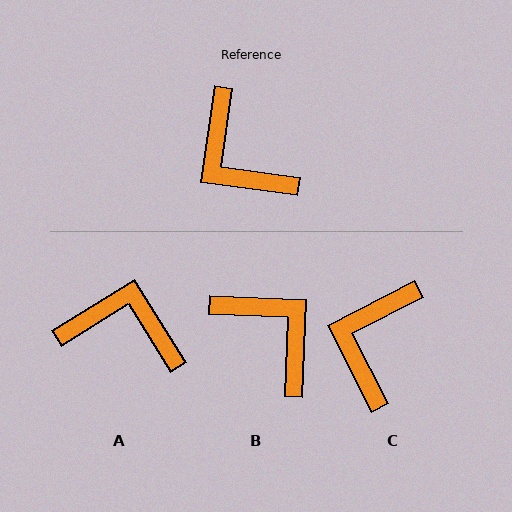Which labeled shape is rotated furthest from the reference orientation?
B, about 175 degrees away.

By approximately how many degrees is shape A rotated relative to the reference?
Approximately 140 degrees clockwise.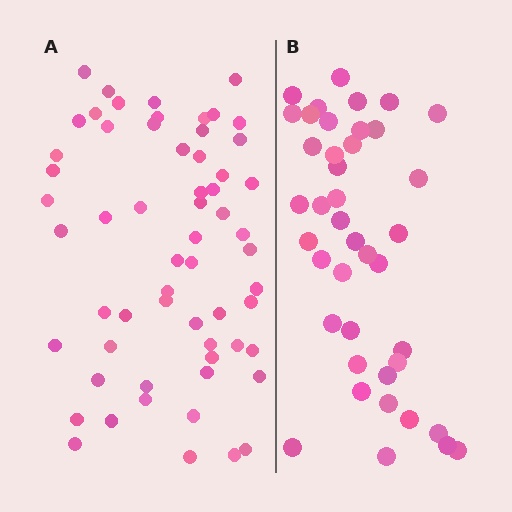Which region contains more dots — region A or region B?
Region A (the left region) has more dots.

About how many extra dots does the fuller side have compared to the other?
Region A has approximately 20 more dots than region B.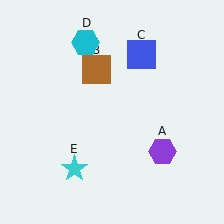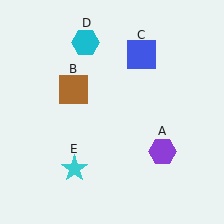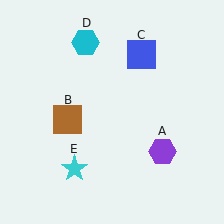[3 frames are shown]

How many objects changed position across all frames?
1 object changed position: brown square (object B).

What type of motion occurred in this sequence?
The brown square (object B) rotated counterclockwise around the center of the scene.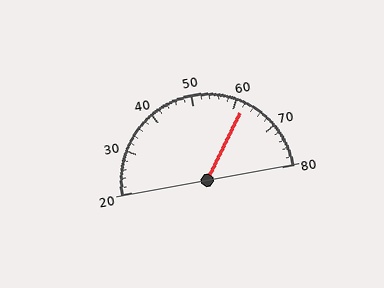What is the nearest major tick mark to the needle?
The nearest major tick mark is 60.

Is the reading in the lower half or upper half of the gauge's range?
The reading is in the upper half of the range (20 to 80).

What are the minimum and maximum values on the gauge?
The gauge ranges from 20 to 80.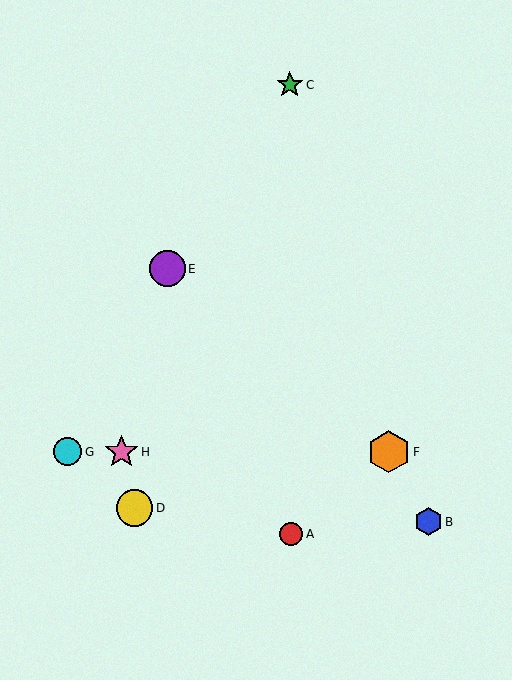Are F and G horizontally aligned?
Yes, both are at y≈452.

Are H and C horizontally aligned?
No, H is at y≈452 and C is at y≈85.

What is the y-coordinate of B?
Object B is at y≈522.